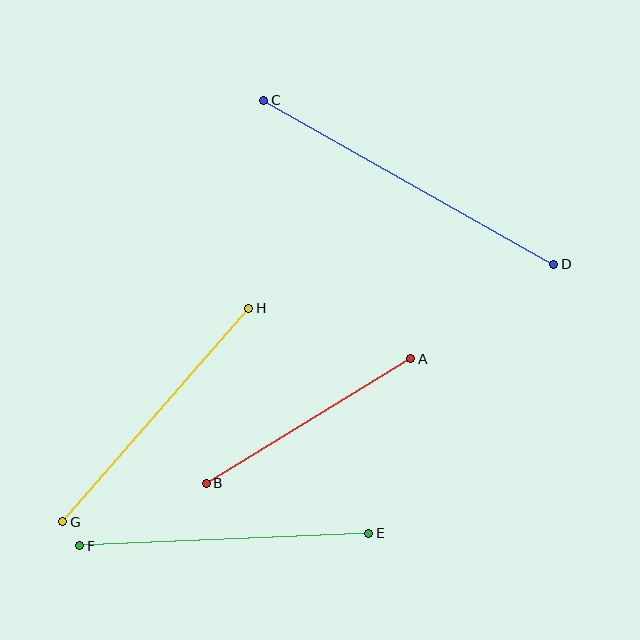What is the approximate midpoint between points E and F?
The midpoint is at approximately (224, 540) pixels.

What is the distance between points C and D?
The distance is approximately 333 pixels.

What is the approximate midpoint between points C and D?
The midpoint is at approximately (409, 182) pixels.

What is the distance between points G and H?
The distance is approximately 283 pixels.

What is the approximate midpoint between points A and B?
The midpoint is at approximately (308, 421) pixels.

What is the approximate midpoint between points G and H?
The midpoint is at approximately (156, 415) pixels.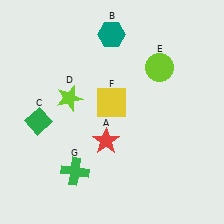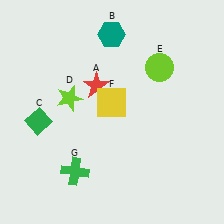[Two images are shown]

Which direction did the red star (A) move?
The red star (A) moved up.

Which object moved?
The red star (A) moved up.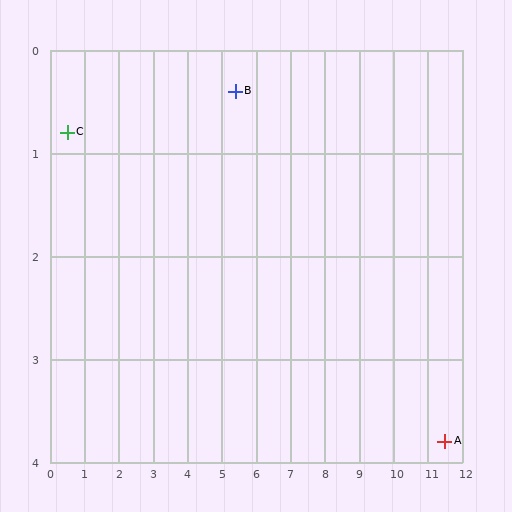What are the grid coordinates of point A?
Point A is at approximately (11.5, 3.8).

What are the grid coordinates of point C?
Point C is at approximately (0.5, 0.8).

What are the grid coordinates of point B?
Point B is at approximately (5.4, 0.4).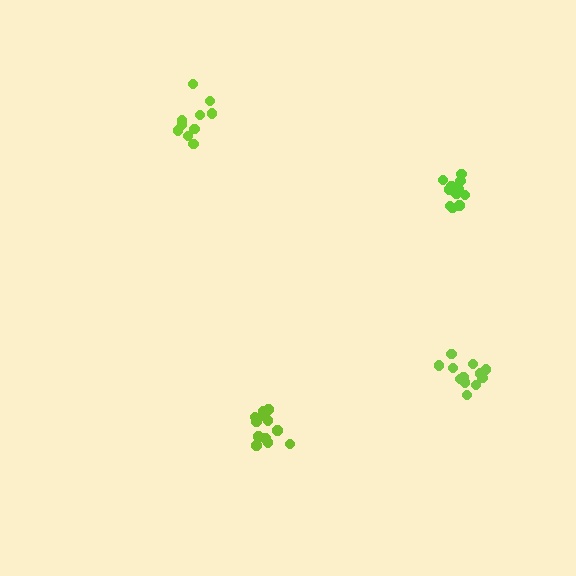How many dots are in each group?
Group 1: 12 dots, Group 2: 11 dots, Group 3: 13 dots, Group 4: 10 dots (46 total).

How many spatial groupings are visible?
There are 4 spatial groupings.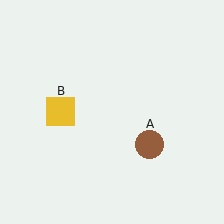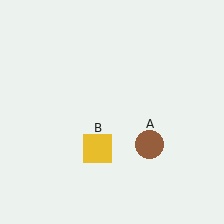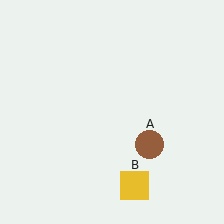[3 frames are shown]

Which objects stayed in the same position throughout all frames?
Brown circle (object A) remained stationary.